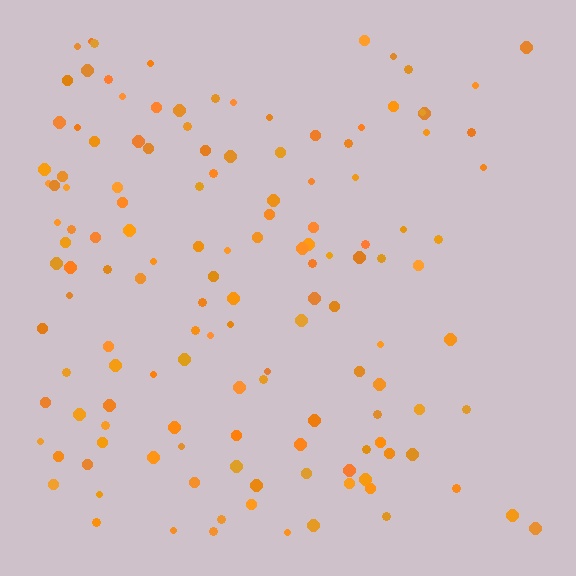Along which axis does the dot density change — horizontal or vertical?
Horizontal.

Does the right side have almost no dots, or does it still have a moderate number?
Still a moderate number, just noticeably fewer than the left.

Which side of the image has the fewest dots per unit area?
The right.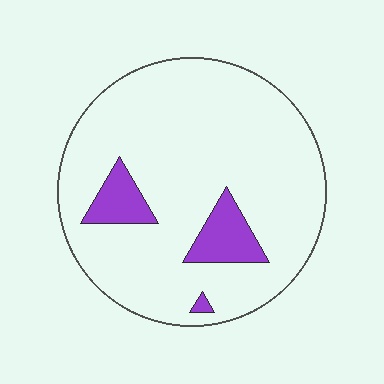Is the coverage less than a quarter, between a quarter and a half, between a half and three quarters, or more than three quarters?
Less than a quarter.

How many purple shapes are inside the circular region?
3.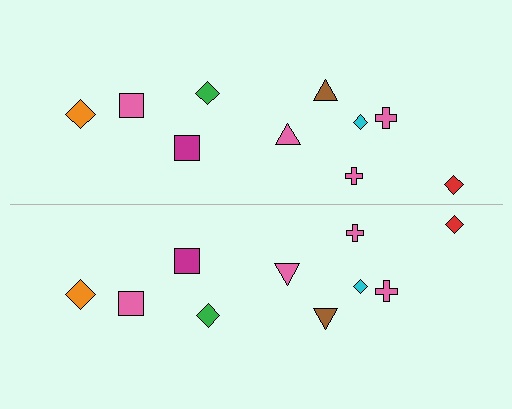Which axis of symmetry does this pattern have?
The pattern has a horizontal axis of symmetry running through the center of the image.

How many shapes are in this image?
There are 20 shapes in this image.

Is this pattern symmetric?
Yes, this pattern has bilateral (reflection) symmetry.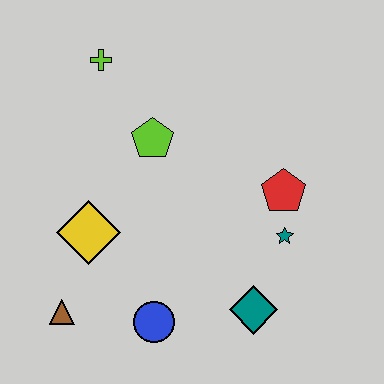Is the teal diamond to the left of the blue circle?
No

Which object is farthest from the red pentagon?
The brown triangle is farthest from the red pentagon.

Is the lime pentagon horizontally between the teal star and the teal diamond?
No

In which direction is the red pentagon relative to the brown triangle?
The red pentagon is to the right of the brown triangle.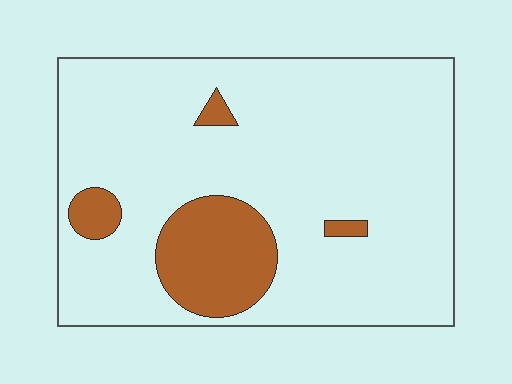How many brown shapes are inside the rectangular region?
4.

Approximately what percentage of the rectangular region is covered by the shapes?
Approximately 15%.